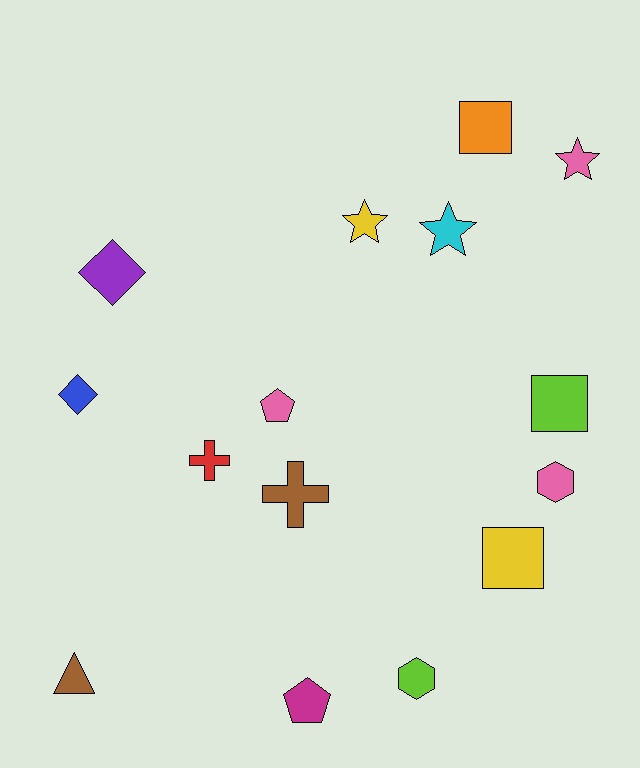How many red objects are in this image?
There is 1 red object.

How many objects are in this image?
There are 15 objects.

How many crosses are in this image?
There are 2 crosses.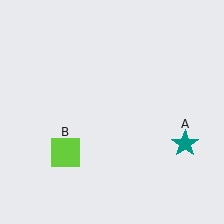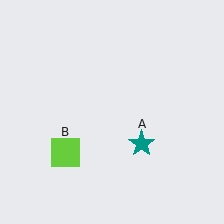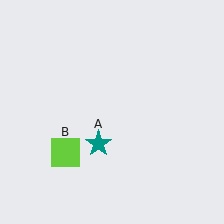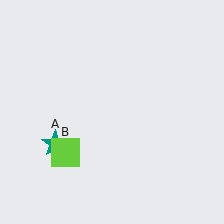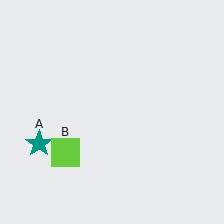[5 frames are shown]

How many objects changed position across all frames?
1 object changed position: teal star (object A).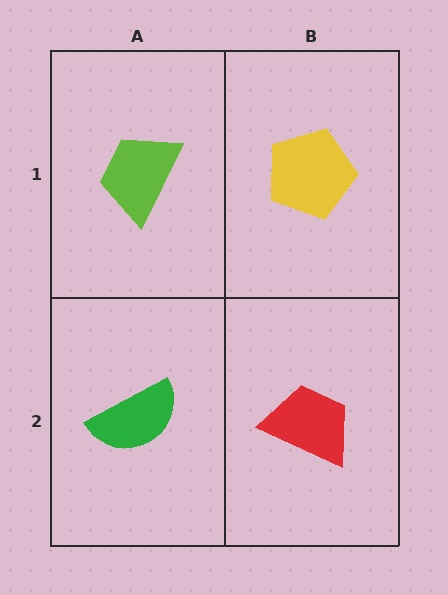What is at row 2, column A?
A green semicircle.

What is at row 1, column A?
A lime trapezoid.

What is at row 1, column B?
A yellow pentagon.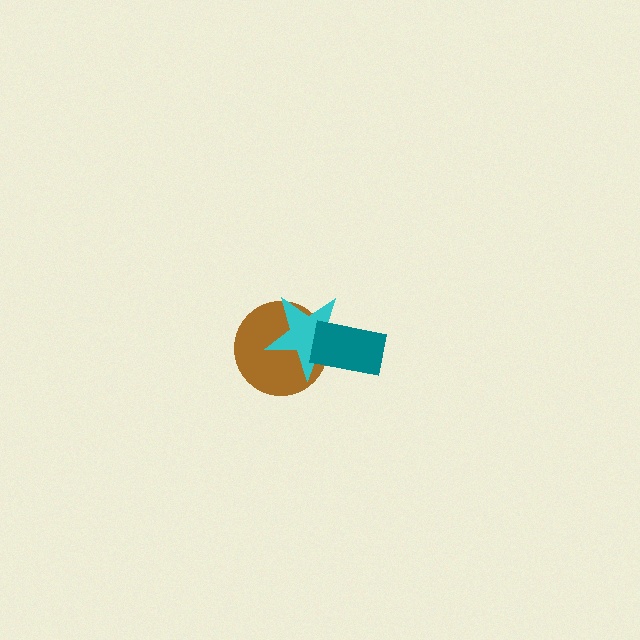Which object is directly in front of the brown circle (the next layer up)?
The cyan star is directly in front of the brown circle.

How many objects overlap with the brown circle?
2 objects overlap with the brown circle.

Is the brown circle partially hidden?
Yes, it is partially covered by another shape.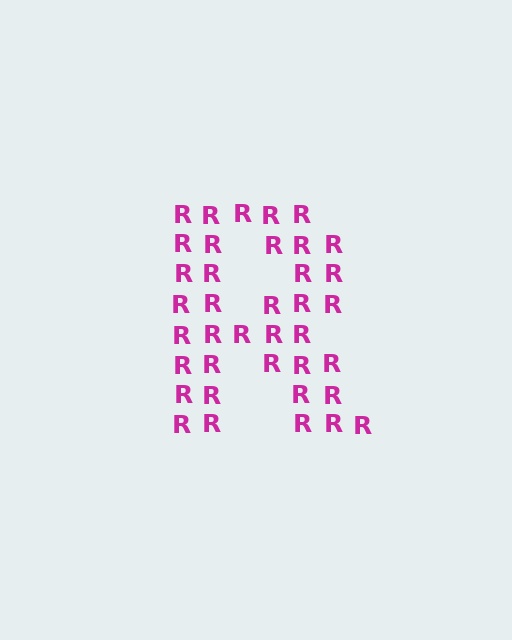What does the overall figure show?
The overall figure shows the letter R.